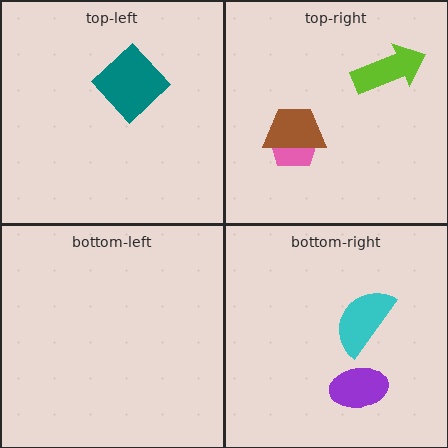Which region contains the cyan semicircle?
The bottom-right region.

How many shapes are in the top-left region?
1.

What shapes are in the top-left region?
The teal diamond.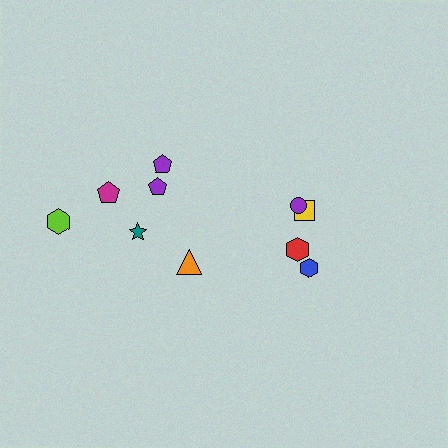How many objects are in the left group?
There are 6 objects.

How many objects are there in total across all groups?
There are 10 objects.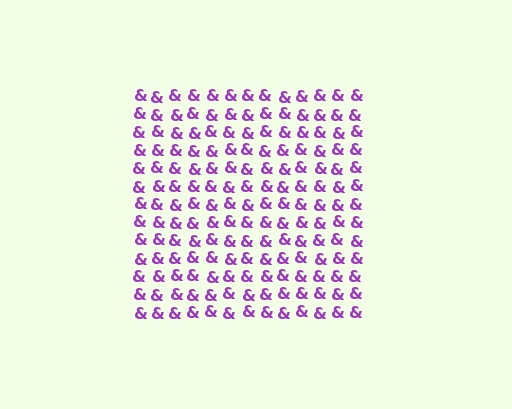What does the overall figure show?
The overall figure shows a square.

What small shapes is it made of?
It is made of small ampersands.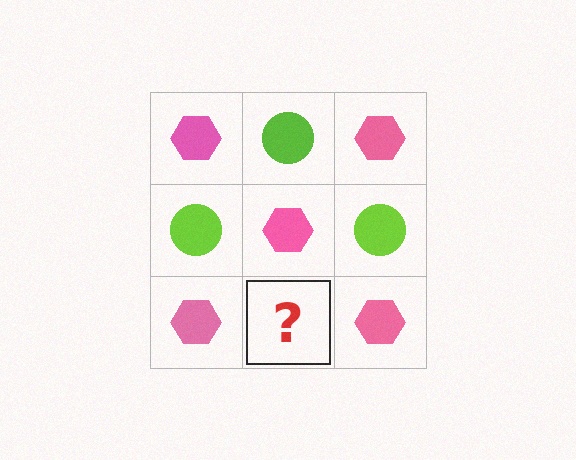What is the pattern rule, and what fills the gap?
The rule is that it alternates pink hexagon and lime circle in a checkerboard pattern. The gap should be filled with a lime circle.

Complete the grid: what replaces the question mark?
The question mark should be replaced with a lime circle.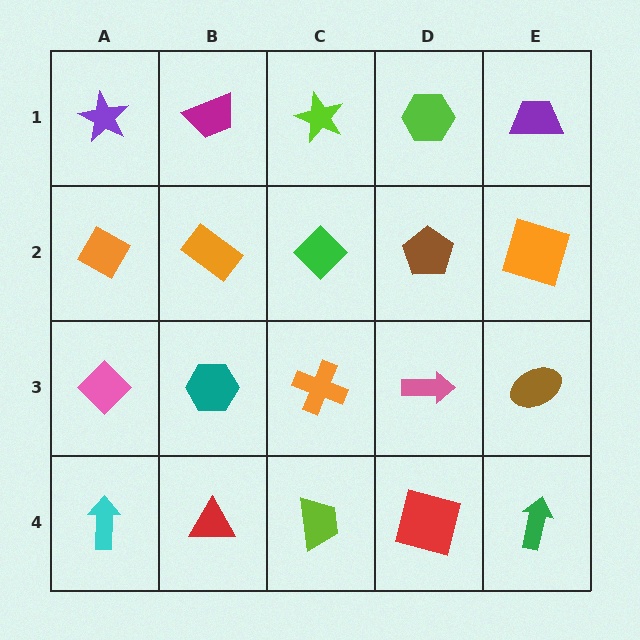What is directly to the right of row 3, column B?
An orange cross.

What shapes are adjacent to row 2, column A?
A purple star (row 1, column A), a pink diamond (row 3, column A), an orange rectangle (row 2, column B).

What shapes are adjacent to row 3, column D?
A brown pentagon (row 2, column D), a red square (row 4, column D), an orange cross (row 3, column C), a brown ellipse (row 3, column E).